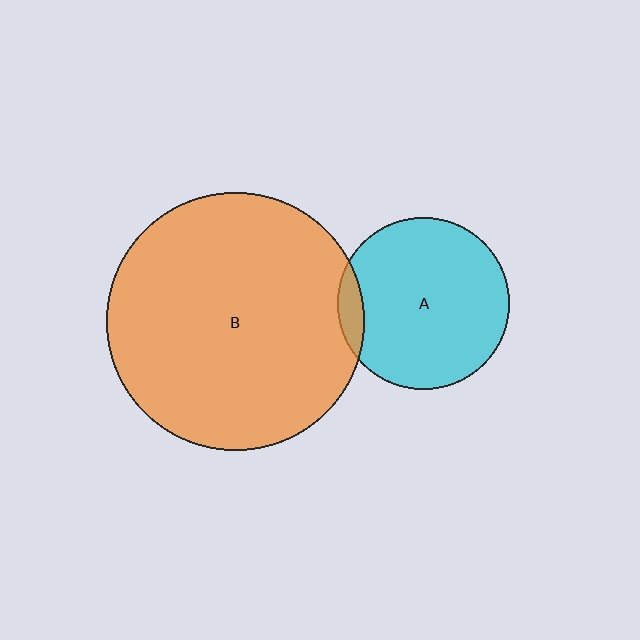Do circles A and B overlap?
Yes.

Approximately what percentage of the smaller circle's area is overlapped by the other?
Approximately 5%.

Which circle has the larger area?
Circle B (orange).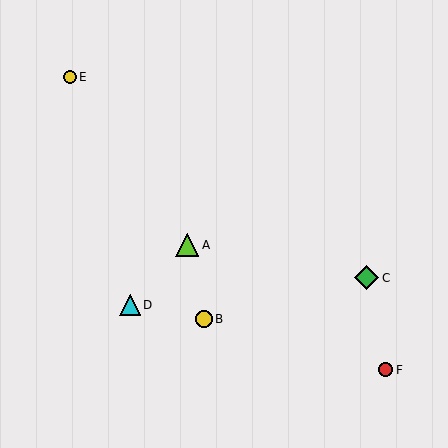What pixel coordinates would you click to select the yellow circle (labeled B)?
Click at (204, 319) to select the yellow circle B.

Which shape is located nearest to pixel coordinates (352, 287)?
The green diamond (labeled C) at (367, 278) is nearest to that location.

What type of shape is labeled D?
Shape D is a cyan triangle.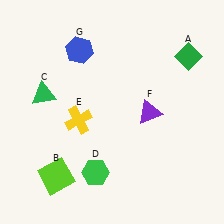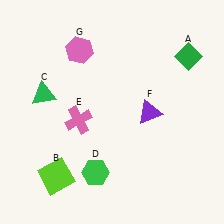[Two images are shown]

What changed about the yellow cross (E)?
In Image 1, E is yellow. In Image 2, it changed to pink.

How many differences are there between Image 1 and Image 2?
There are 2 differences between the two images.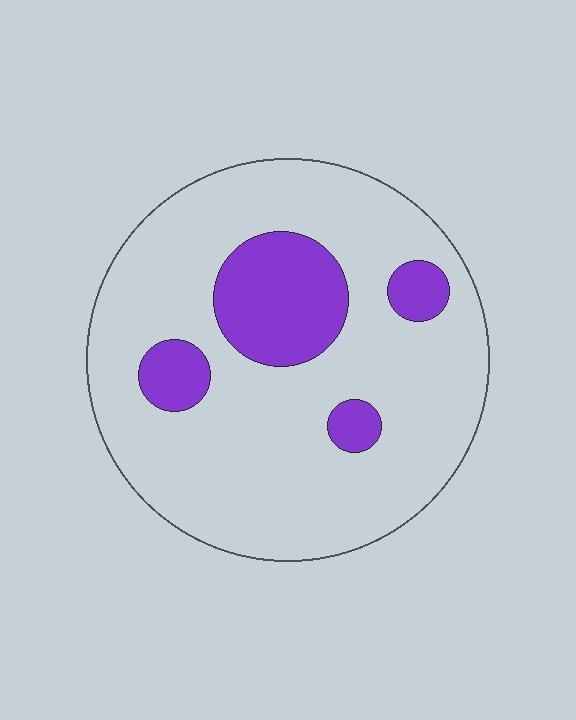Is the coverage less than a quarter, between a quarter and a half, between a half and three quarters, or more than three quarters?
Less than a quarter.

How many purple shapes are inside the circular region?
4.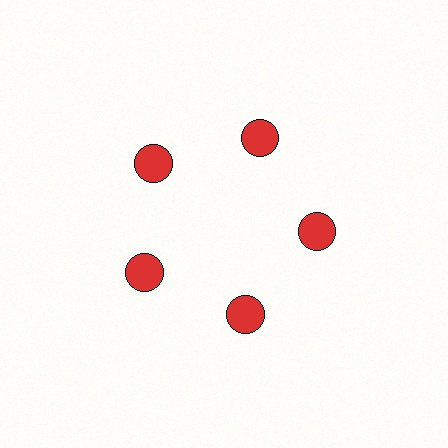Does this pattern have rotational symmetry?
Yes, this pattern has 5-fold rotational symmetry. It looks the same after rotating 72 degrees around the center.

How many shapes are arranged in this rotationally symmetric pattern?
There are 5 shapes, arranged in 5 groups of 1.